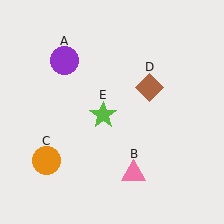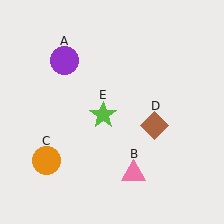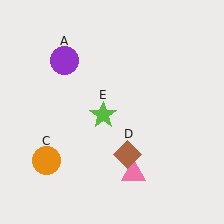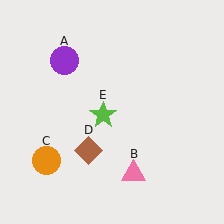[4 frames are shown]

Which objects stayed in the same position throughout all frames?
Purple circle (object A) and pink triangle (object B) and orange circle (object C) and lime star (object E) remained stationary.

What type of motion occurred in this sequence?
The brown diamond (object D) rotated clockwise around the center of the scene.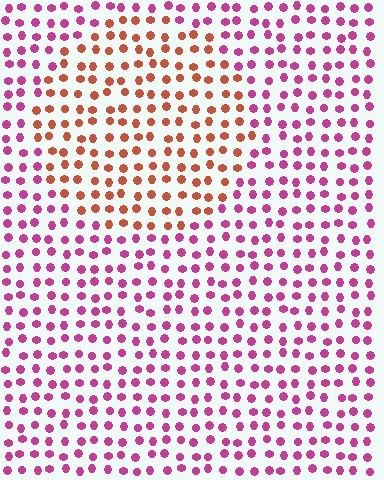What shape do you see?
I see a circle.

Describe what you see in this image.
The image is filled with small magenta elements in a uniform arrangement. A circle-shaped region is visible where the elements are tinted to a slightly different hue, forming a subtle color boundary.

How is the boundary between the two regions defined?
The boundary is defined purely by a slight shift in hue (about 51 degrees). Spacing, size, and orientation are identical on both sides.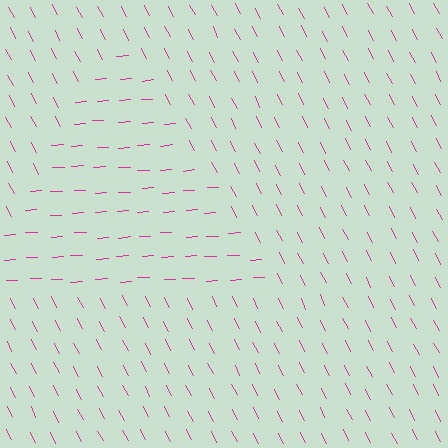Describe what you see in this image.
The image is filled with small magenta line segments. A triangle region in the image has lines oriented differently from the surrounding lines, creating a visible texture boundary.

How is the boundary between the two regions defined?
The boundary is defined purely by a change in line orientation (approximately 66 degrees difference). All lines are the same color and thickness.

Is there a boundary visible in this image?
Yes, there is a texture boundary formed by a change in line orientation.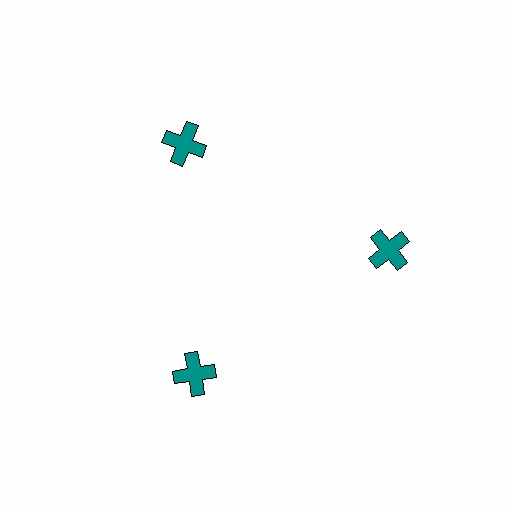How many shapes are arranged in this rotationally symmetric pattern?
There are 3 shapes, arranged in 3 groups of 1.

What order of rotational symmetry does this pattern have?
This pattern has 3-fold rotational symmetry.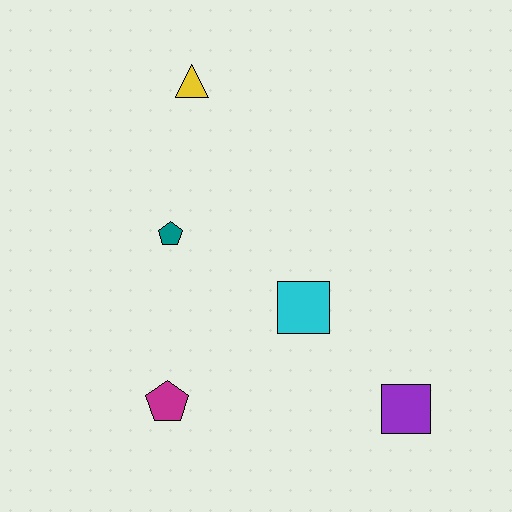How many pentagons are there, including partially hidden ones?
There are 2 pentagons.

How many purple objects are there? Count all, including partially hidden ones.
There is 1 purple object.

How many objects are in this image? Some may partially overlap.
There are 5 objects.